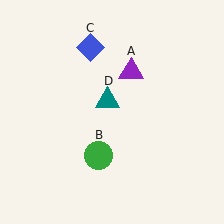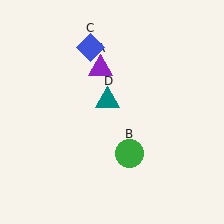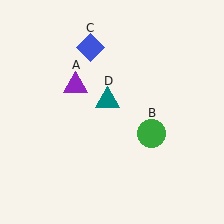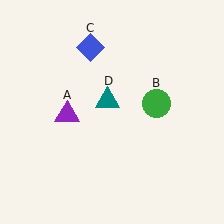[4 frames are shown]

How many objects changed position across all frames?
2 objects changed position: purple triangle (object A), green circle (object B).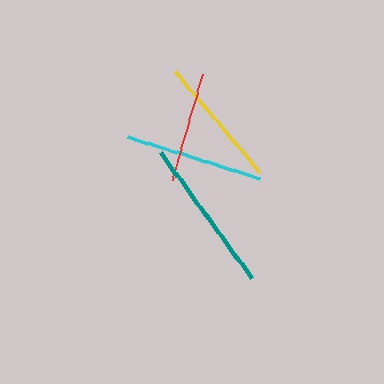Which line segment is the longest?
The teal line is the longest at approximately 155 pixels.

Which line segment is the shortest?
The red line is the shortest at approximately 110 pixels.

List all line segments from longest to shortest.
From longest to shortest: teal, cyan, yellow, red.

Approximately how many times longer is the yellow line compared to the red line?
The yellow line is approximately 1.2 times the length of the red line.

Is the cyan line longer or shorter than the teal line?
The teal line is longer than the cyan line.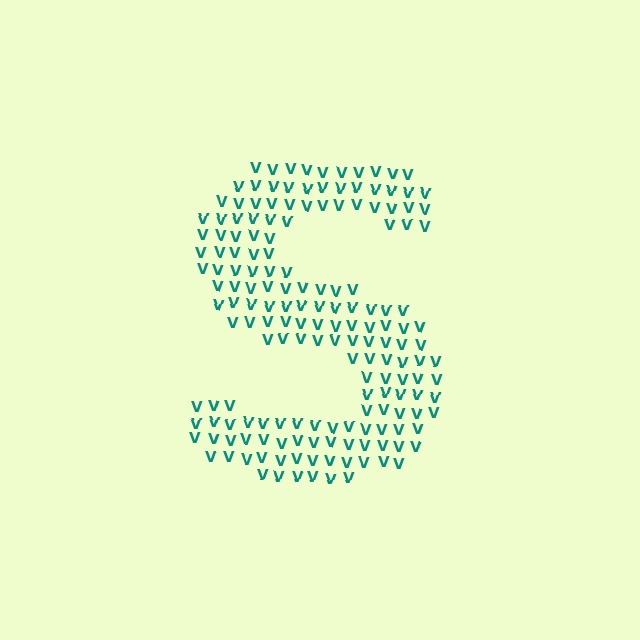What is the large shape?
The large shape is the letter S.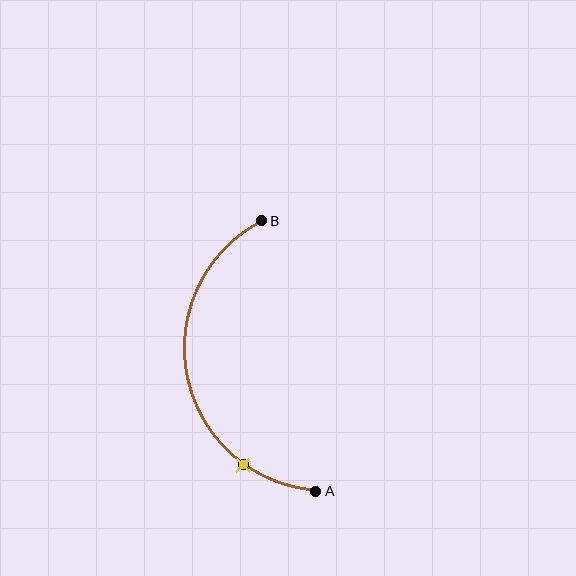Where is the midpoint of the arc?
The arc midpoint is the point on the curve farthest from the straight line joining A and B. It sits to the left of that line.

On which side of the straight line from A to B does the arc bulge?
The arc bulges to the left of the straight line connecting A and B.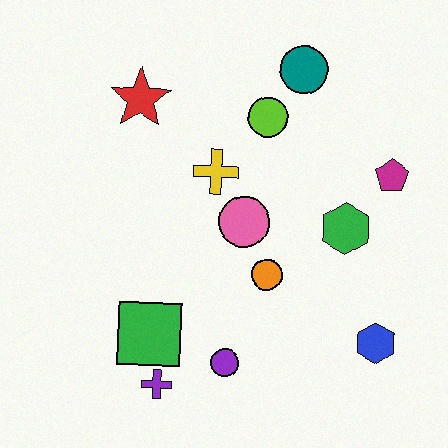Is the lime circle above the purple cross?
Yes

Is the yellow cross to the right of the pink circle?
No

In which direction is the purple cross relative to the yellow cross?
The purple cross is below the yellow cross.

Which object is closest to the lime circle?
The teal circle is closest to the lime circle.